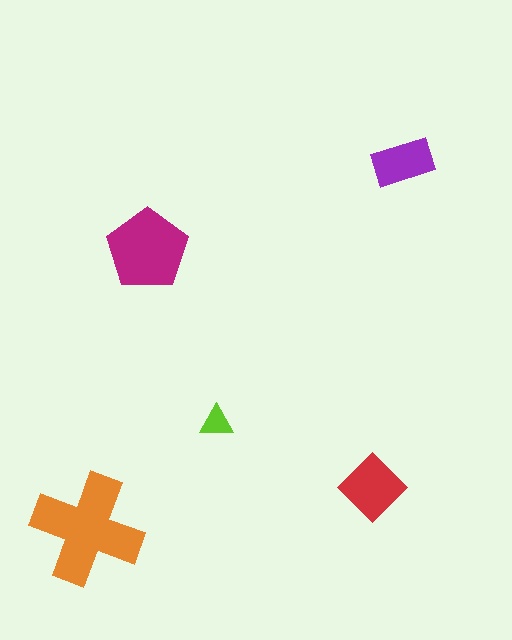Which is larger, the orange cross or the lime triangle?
The orange cross.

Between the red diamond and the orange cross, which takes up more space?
The orange cross.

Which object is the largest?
The orange cross.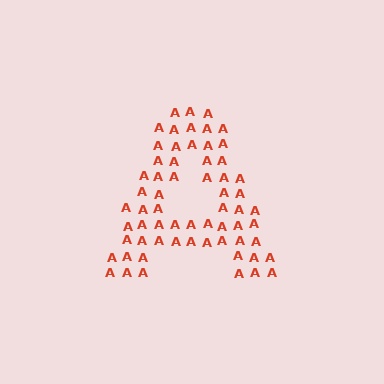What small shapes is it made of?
It is made of small letter A's.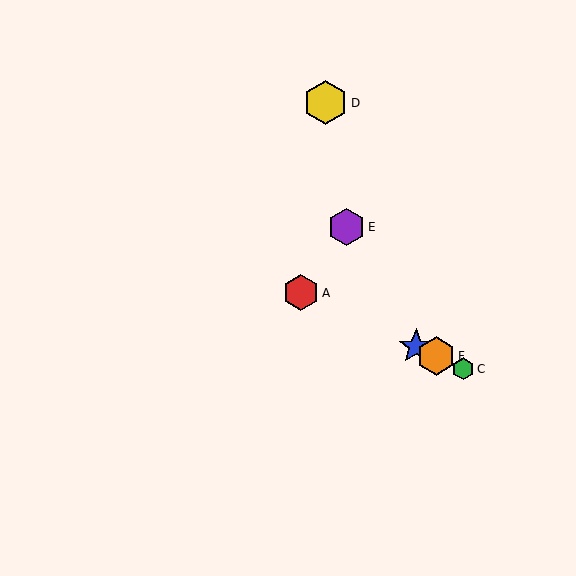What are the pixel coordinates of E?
Object E is at (347, 227).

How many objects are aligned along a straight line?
4 objects (A, B, C, F) are aligned along a straight line.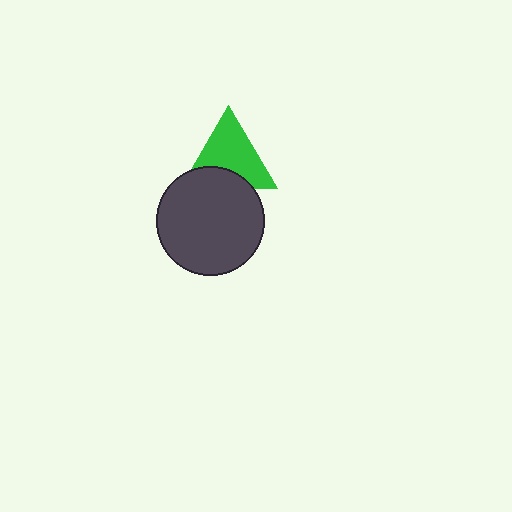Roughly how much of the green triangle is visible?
Most of it is visible (roughly 69%).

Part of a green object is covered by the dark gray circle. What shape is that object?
It is a triangle.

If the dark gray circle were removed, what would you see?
You would see the complete green triangle.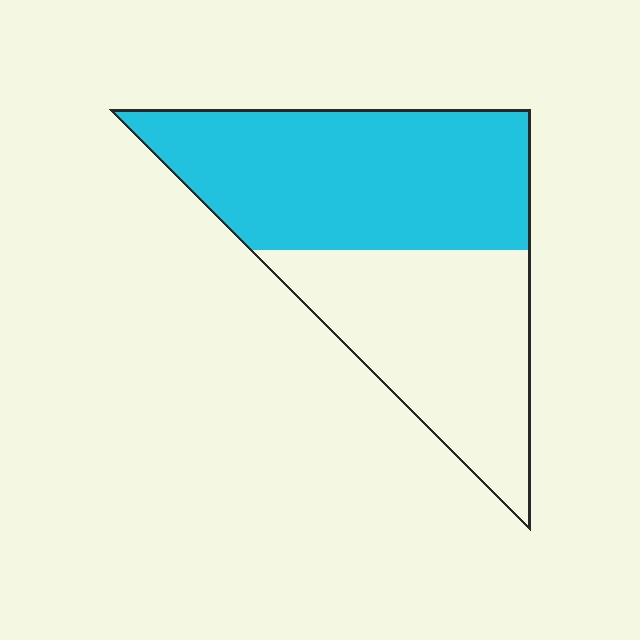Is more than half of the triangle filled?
Yes.